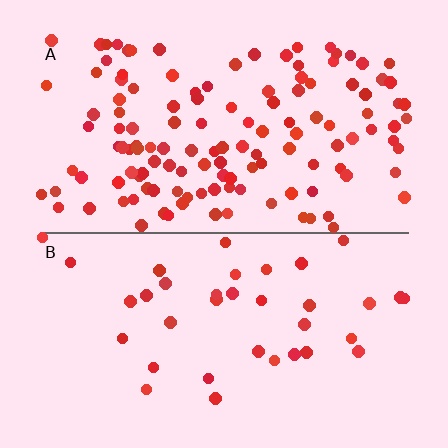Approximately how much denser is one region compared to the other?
Approximately 3.5× — region A over region B.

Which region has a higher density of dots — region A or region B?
A (the top).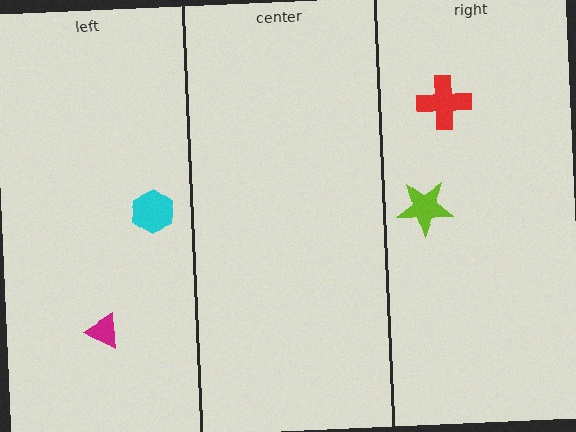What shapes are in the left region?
The magenta triangle, the cyan hexagon.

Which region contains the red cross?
The right region.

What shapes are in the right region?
The red cross, the lime star.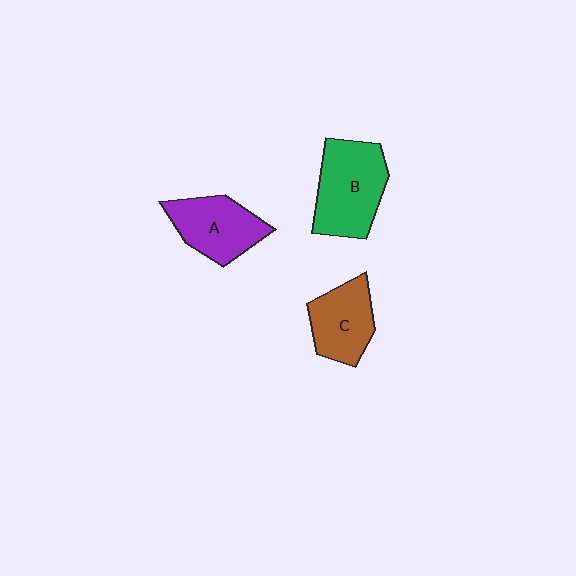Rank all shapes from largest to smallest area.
From largest to smallest: B (green), A (purple), C (brown).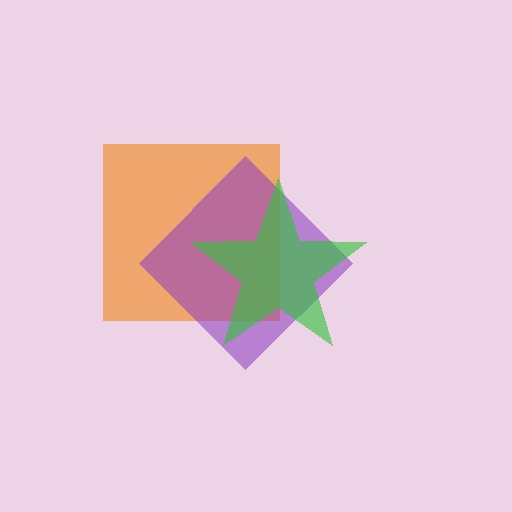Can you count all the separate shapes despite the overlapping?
Yes, there are 3 separate shapes.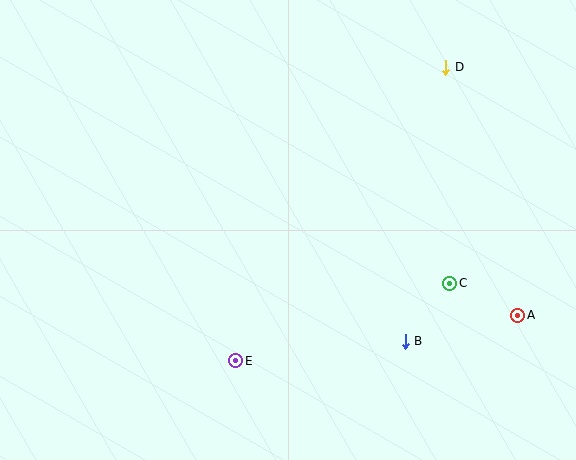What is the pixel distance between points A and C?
The distance between A and C is 75 pixels.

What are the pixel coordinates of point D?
Point D is at (446, 67).